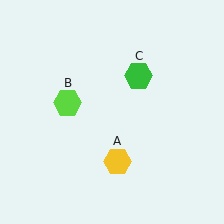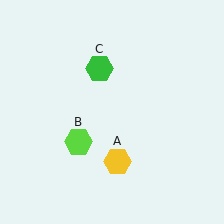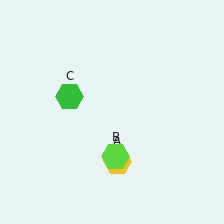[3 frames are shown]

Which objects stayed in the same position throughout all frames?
Yellow hexagon (object A) remained stationary.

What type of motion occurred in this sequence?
The lime hexagon (object B), green hexagon (object C) rotated counterclockwise around the center of the scene.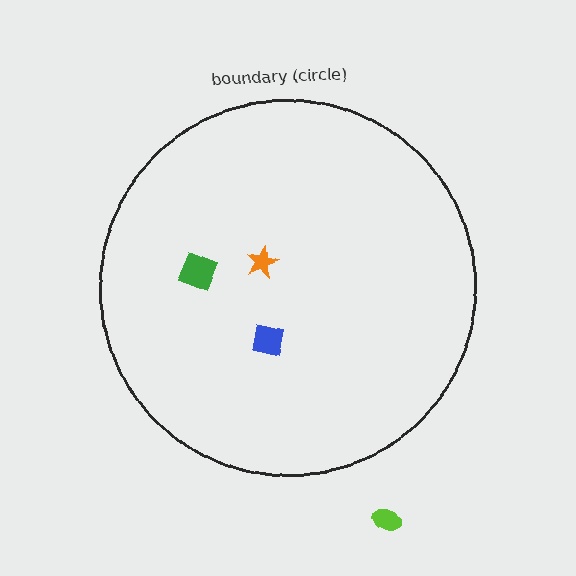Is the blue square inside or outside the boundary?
Inside.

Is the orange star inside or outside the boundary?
Inside.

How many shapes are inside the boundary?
3 inside, 1 outside.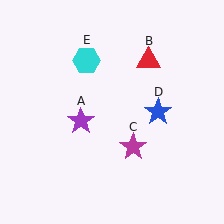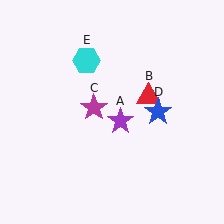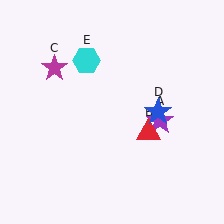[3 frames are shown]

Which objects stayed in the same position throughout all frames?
Blue star (object D) and cyan hexagon (object E) remained stationary.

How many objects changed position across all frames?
3 objects changed position: purple star (object A), red triangle (object B), magenta star (object C).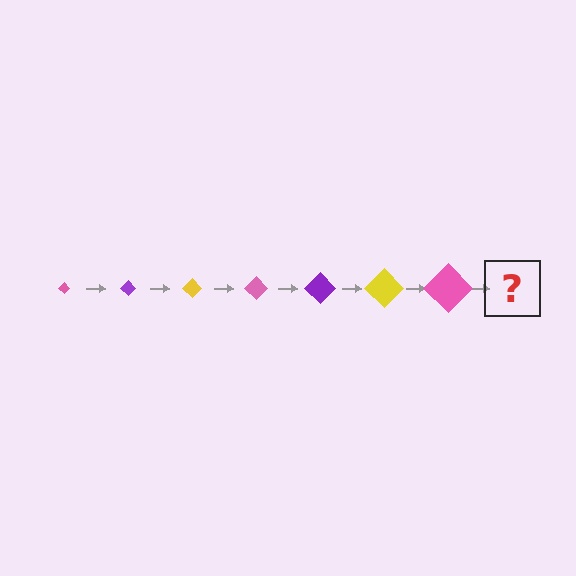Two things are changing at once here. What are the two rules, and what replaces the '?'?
The two rules are that the diamond grows larger each step and the color cycles through pink, purple, and yellow. The '?' should be a purple diamond, larger than the previous one.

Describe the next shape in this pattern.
It should be a purple diamond, larger than the previous one.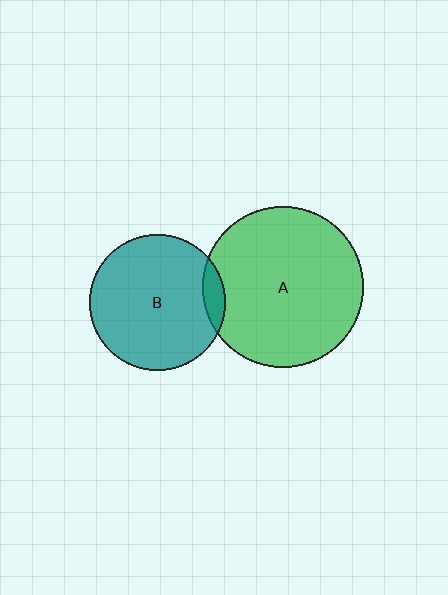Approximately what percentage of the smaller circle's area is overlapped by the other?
Approximately 10%.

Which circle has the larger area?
Circle A (green).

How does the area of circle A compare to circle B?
Approximately 1.4 times.